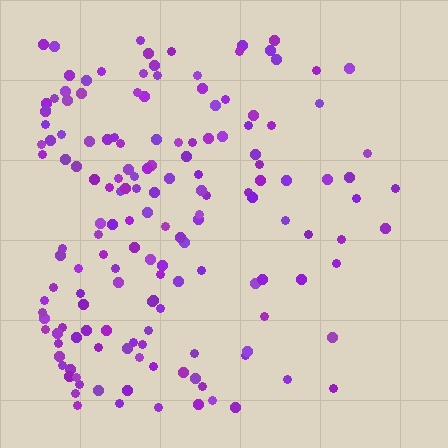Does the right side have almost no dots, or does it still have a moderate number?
Still a moderate number, just noticeably fewer than the left.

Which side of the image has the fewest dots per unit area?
The right.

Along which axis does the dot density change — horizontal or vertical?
Horizontal.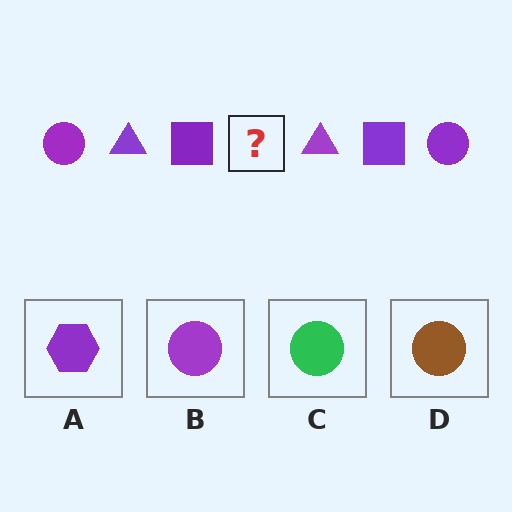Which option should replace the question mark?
Option B.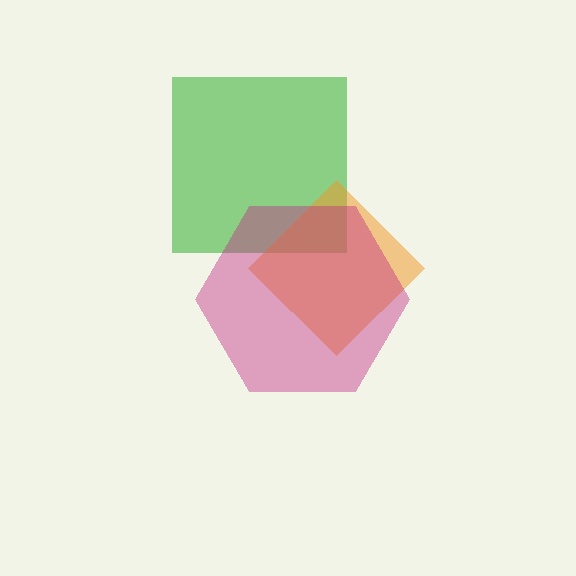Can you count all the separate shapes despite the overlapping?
Yes, there are 3 separate shapes.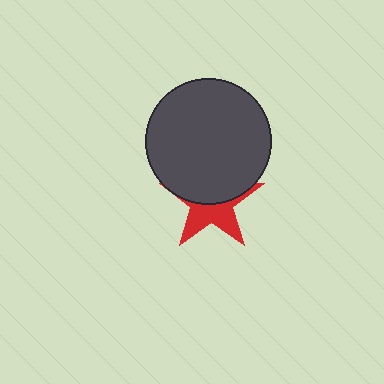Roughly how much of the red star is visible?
About half of it is visible (roughly 47%).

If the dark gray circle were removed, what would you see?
You would see the complete red star.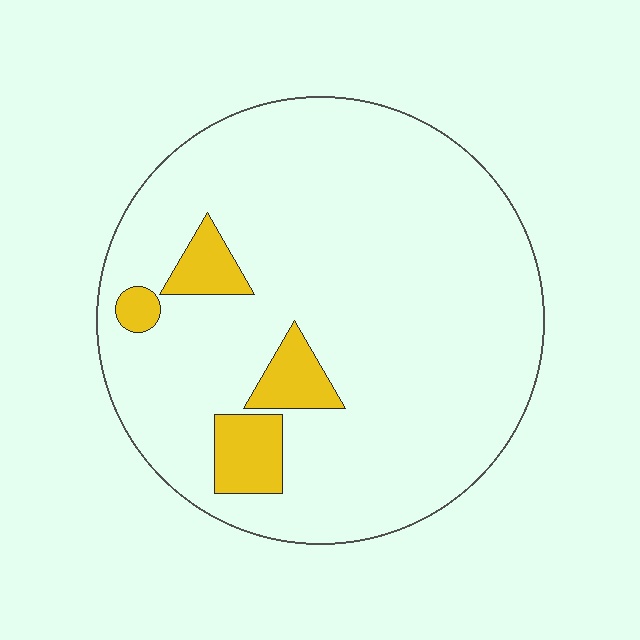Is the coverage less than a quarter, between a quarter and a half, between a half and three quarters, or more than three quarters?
Less than a quarter.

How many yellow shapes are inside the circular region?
4.